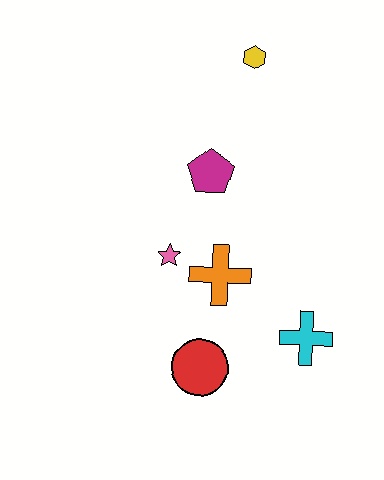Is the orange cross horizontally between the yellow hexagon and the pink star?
Yes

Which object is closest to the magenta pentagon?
The pink star is closest to the magenta pentagon.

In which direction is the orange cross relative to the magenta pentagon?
The orange cross is below the magenta pentagon.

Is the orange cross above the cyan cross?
Yes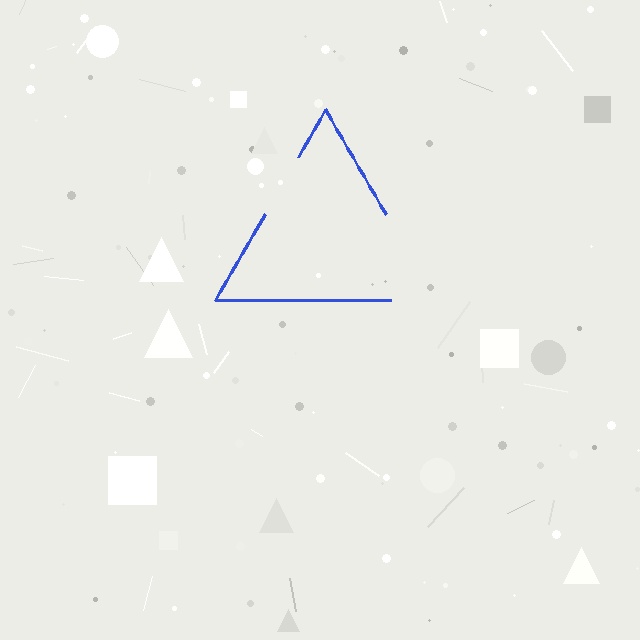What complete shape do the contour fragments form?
The contour fragments form a triangle.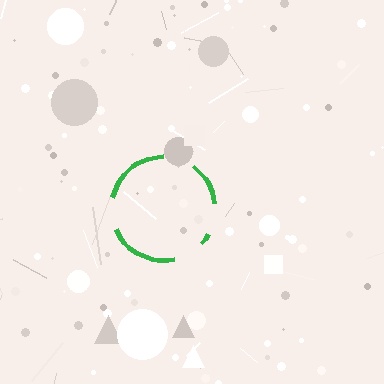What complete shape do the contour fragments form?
The contour fragments form a circle.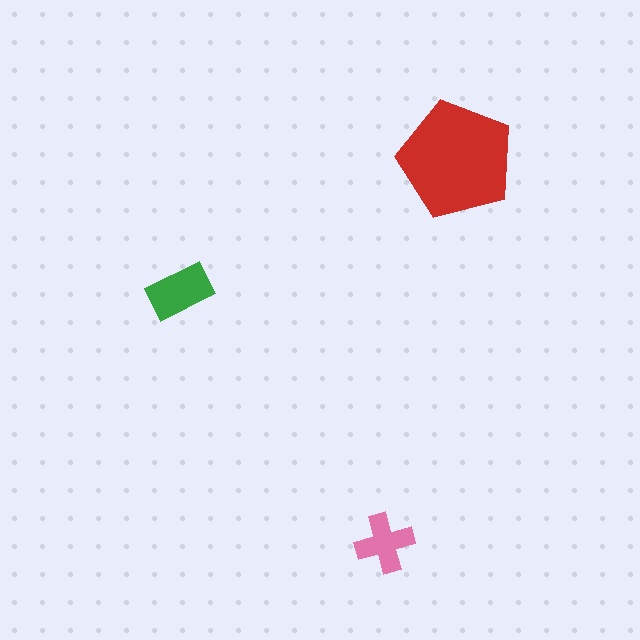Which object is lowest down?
The pink cross is bottommost.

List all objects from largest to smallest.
The red pentagon, the green rectangle, the pink cross.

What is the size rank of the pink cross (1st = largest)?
3rd.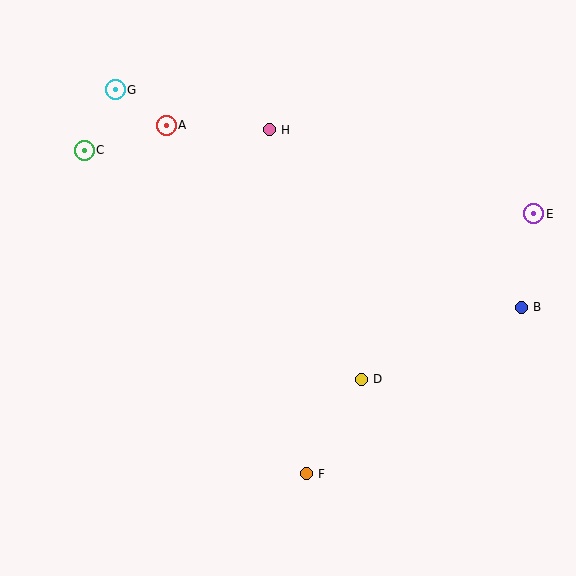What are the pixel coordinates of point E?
Point E is at (534, 214).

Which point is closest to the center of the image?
Point D at (361, 379) is closest to the center.